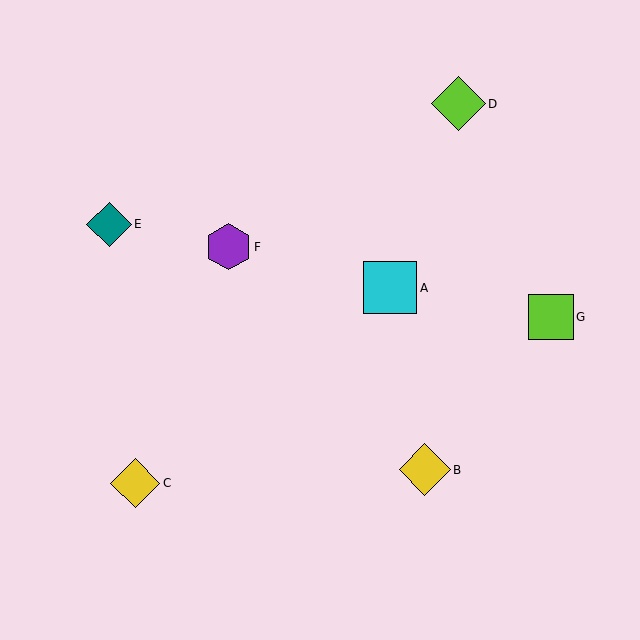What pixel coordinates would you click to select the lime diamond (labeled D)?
Click at (458, 104) to select the lime diamond D.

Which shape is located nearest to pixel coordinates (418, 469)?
The yellow diamond (labeled B) at (425, 470) is nearest to that location.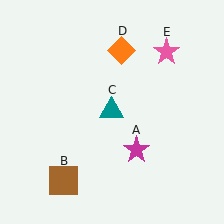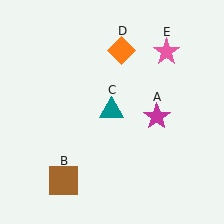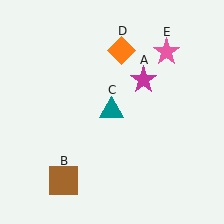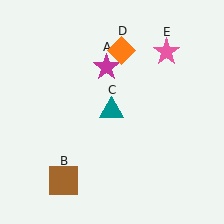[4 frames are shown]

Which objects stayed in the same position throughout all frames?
Brown square (object B) and teal triangle (object C) and orange diamond (object D) and pink star (object E) remained stationary.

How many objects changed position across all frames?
1 object changed position: magenta star (object A).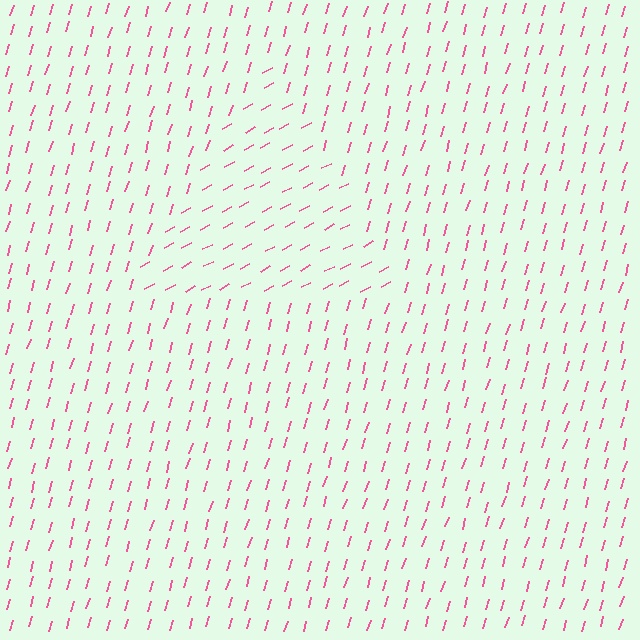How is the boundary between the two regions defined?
The boundary is defined purely by a change in line orientation (approximately 45 degrees difference). All lines are the same color and thickness.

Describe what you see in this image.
The image is filled with small pink line segments. A triangle region in the image has lines oriented differently from the surrounding lines, creating a visible texture boundary.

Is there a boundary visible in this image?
Yes, there is a texture boundary formed by a change in line orientation.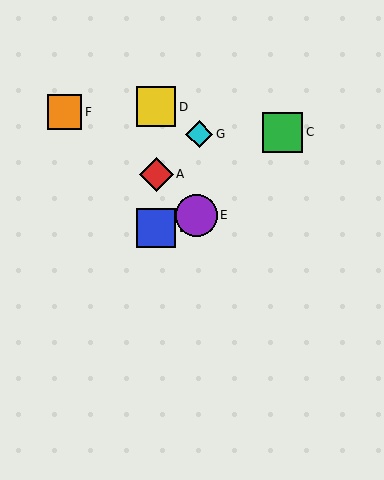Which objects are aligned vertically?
Objects A, B, D are aligned vertically.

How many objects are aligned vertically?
3 objects (A, B, D) are aligned vertically.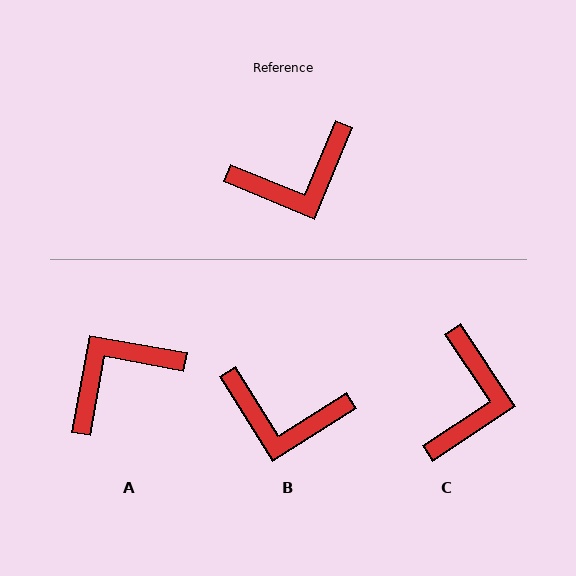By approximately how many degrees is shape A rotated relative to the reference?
Approximately 168 degrees clockwise.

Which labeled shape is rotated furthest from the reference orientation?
A, about 168 degrees away.